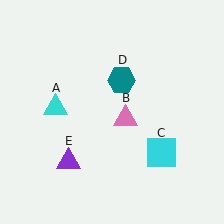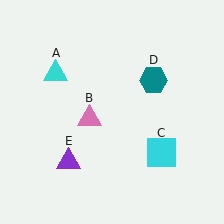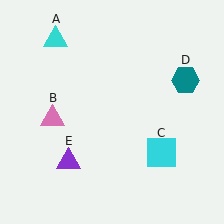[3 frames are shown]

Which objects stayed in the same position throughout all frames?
Cyan square (object C) and purple triangle (object E) remained stationary.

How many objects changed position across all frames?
3 objects changed position: cyan triangle (object A), pink triangle (object B), teal hexagon (object D).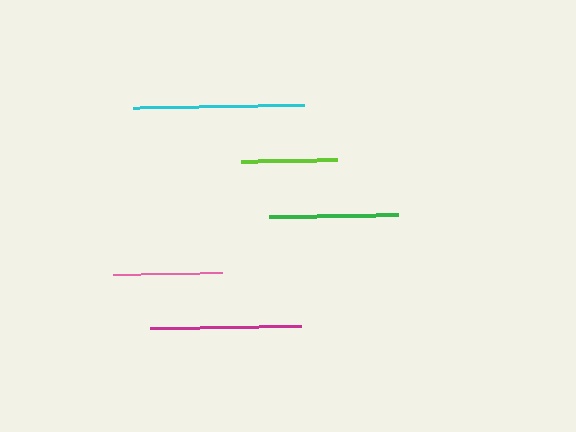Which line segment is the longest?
The cyan line is the longest at approximately 171 pixels.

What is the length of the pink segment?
The pink segment is approximately 109 pixels long.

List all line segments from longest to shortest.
From longest to shortest: cyan, magenta, green, pink, lime.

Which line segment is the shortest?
The lime line is the shortest at approximately 97 pixels.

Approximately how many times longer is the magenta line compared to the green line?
The magenta line is approximately 1.2 times the length of the green line.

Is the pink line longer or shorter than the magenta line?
The magenta line is longer than the pink line.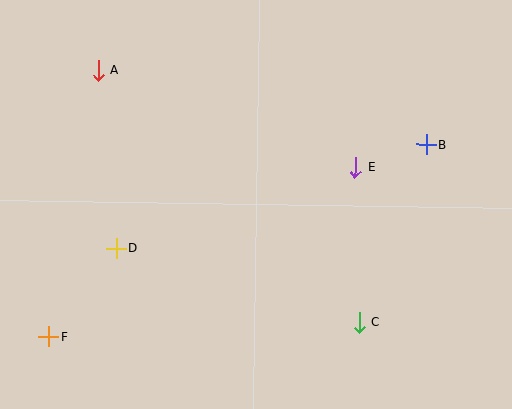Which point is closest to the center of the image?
Point E at (355, 167) is closest to the center.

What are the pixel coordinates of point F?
Point F is at (49, 336).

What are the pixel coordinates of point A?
Point A is at (98, 70).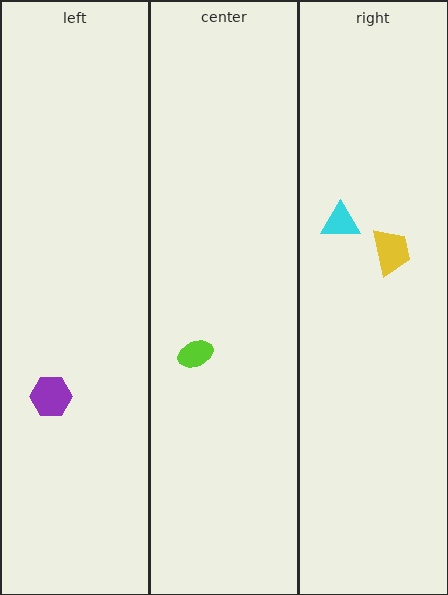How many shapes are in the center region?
1.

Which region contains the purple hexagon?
The left region.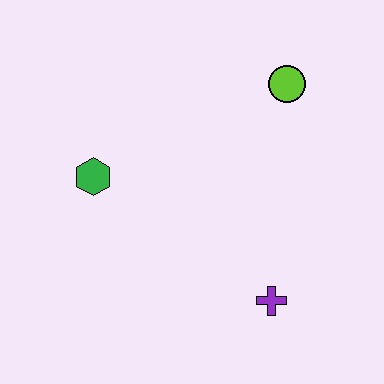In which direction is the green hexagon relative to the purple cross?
The green hexagon is to the left of the purple cross.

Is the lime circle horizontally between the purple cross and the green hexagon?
No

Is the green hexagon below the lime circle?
Yes